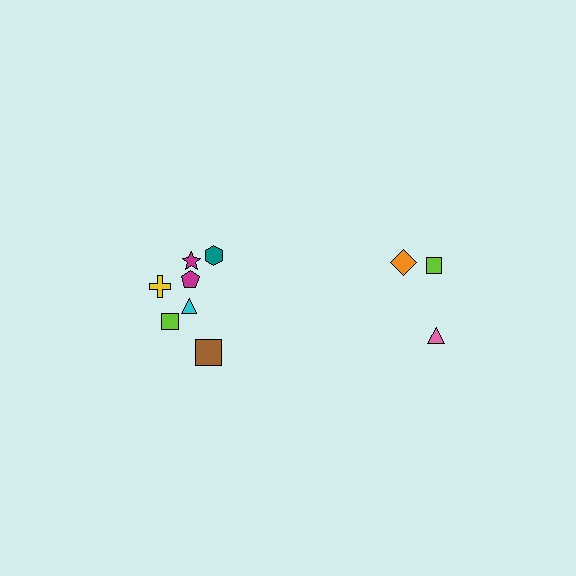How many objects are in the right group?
There are 3 objects.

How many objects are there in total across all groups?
There are 10 objects.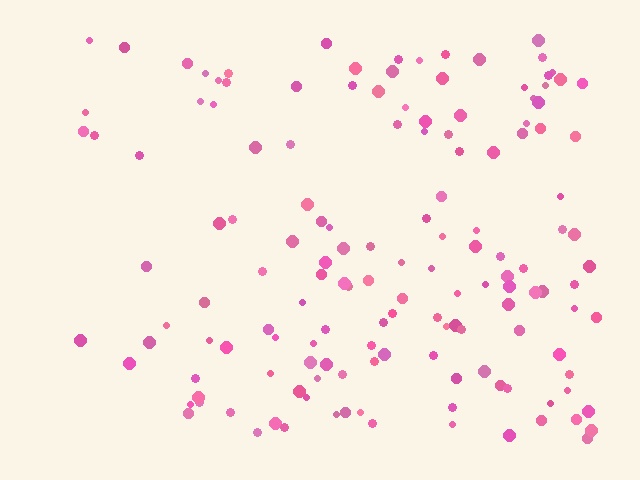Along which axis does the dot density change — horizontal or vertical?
Horizontal.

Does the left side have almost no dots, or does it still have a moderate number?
Still a moderate number, just noticeably fewer than the right.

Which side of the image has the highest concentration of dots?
The right.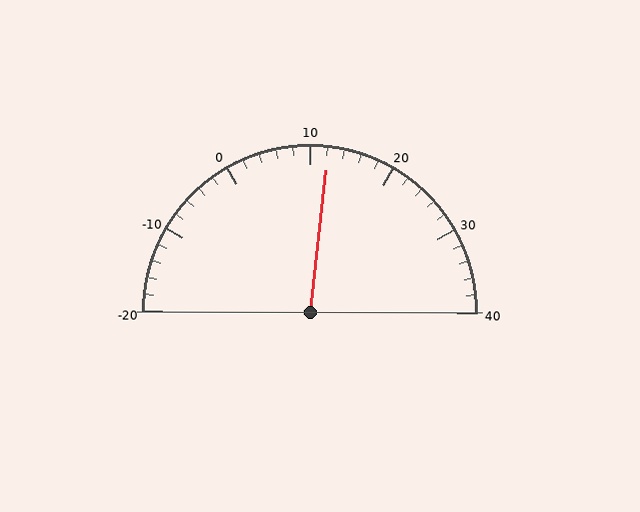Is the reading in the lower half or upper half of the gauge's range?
The reading is in the upper half of the range (-20 to 40).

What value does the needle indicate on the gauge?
The needle indicates approximately 12.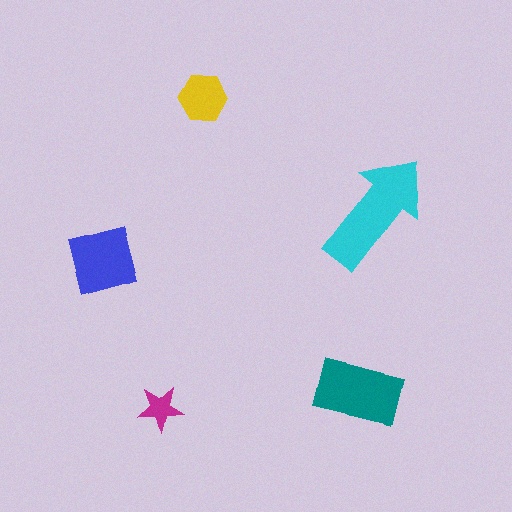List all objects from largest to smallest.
The cyan arrow, the teal rectangle, the blue square, the yellow hexagon, the magenta star.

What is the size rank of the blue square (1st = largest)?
3rd.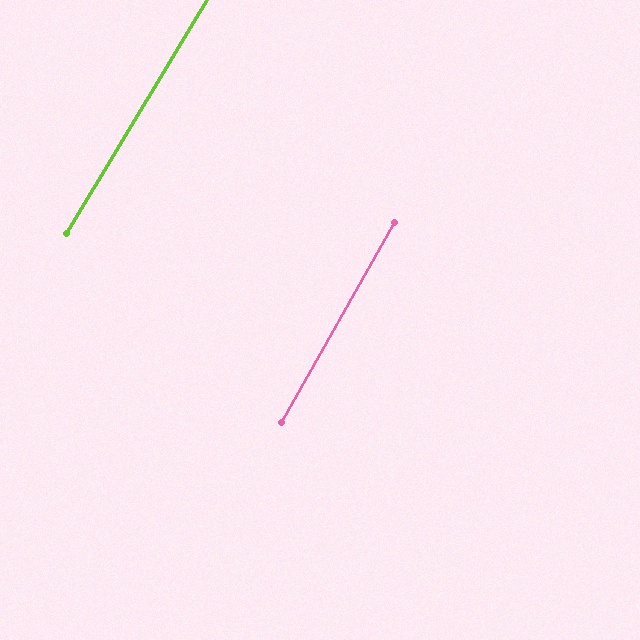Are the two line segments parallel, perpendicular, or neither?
Parallel — their directions differ by only 1.4°.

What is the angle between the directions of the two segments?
Approximately 1 degree.